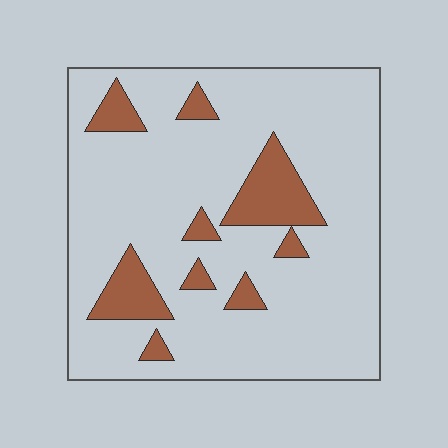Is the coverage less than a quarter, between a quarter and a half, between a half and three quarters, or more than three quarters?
Less than a quarter.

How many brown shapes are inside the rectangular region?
9.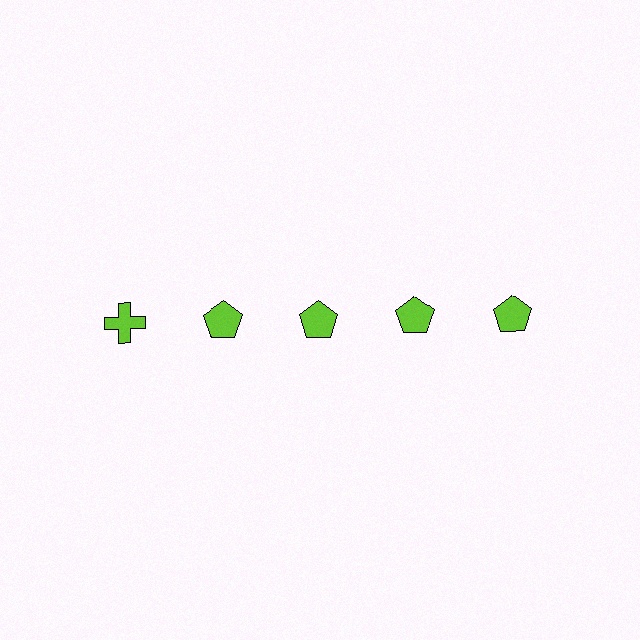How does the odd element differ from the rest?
It has a different shape: cross instead of pentagon.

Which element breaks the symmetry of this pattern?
The lime cross in the top row, leftmost column breaks the symmetry. All other shapes are lime pentagons.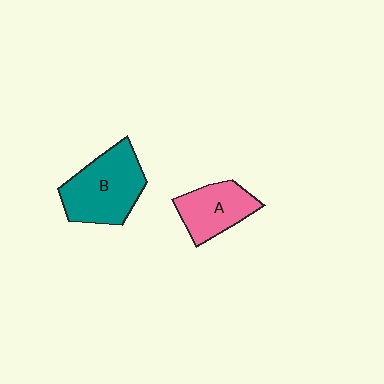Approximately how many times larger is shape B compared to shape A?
Approximately 1.4 times.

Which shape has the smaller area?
Shape A (pink).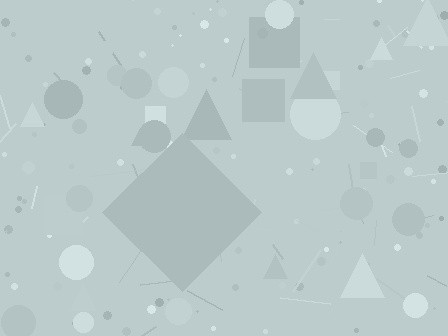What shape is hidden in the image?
A diamond is hidden in the image.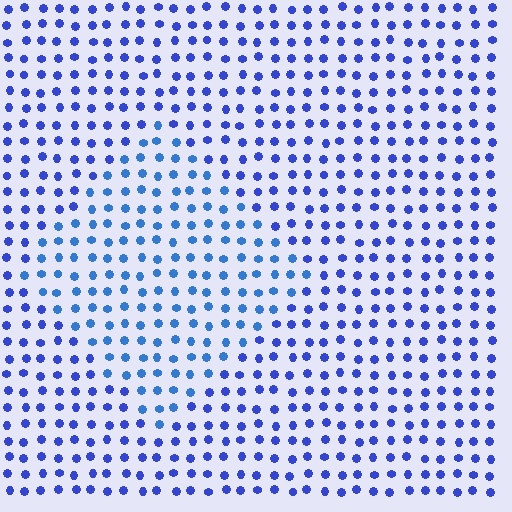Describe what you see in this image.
The image is filled with small blue elements in a uniform arrangement. A diamond-shaped region is visible where the elements are tinted to a slightly different hue, forming a subtle color boundary.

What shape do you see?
I see a diamond.